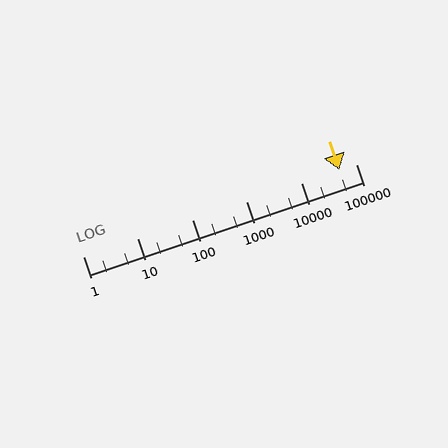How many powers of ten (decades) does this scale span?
The scale spans 5 decades, from 1 to 100000.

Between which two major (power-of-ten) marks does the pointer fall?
The pointer is between 10000 and 100000.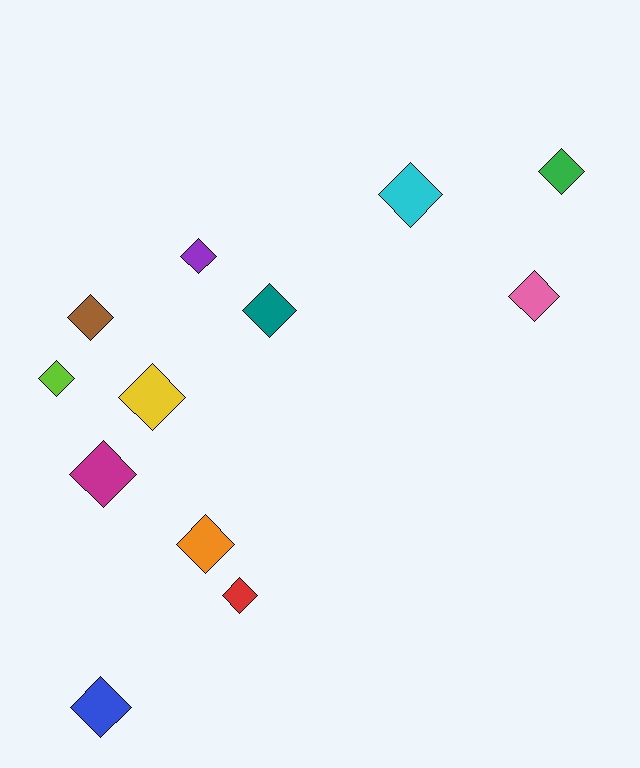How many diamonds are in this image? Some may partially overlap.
There are 12 diamonds.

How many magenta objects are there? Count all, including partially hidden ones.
There is 1 magenta object.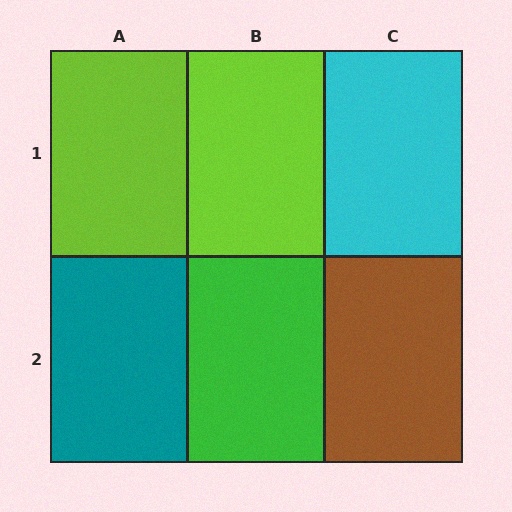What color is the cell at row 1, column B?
Lime.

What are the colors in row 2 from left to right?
Teal, green, brown.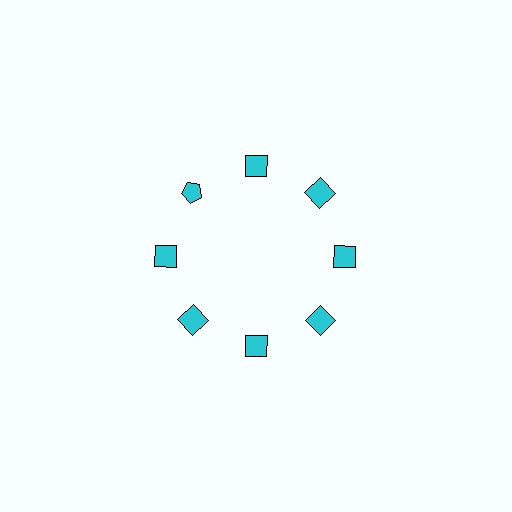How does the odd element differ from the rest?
It has a different shape: pentagon instead of square.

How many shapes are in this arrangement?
There are 8 shapes arranged in a ring pattern.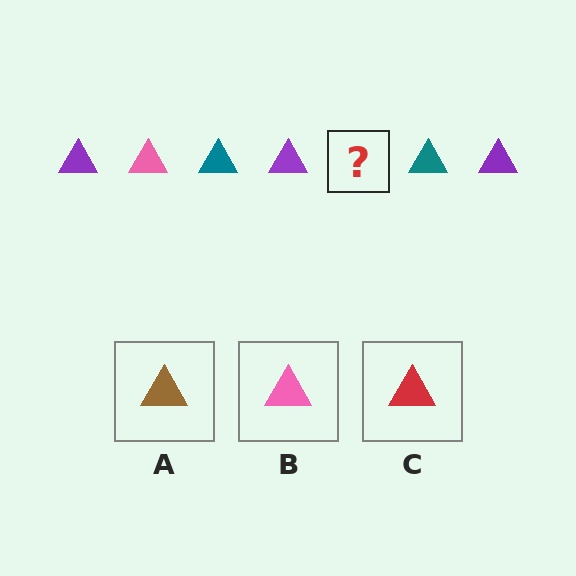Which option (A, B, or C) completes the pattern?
B.